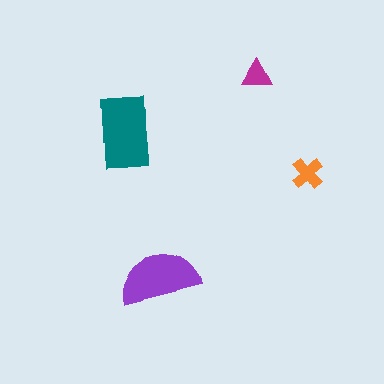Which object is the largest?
The teal rectangle.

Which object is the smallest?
The magenta triangle.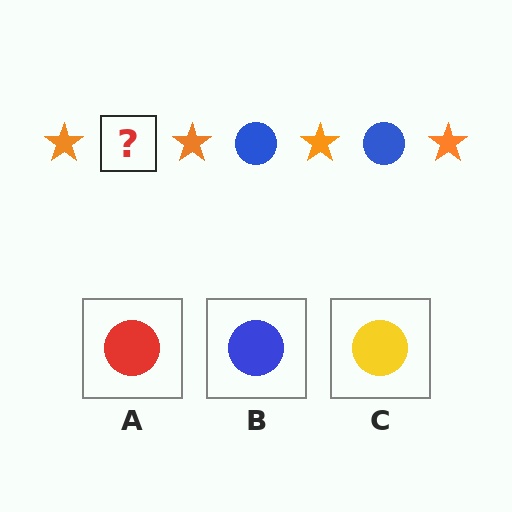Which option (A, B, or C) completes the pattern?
B.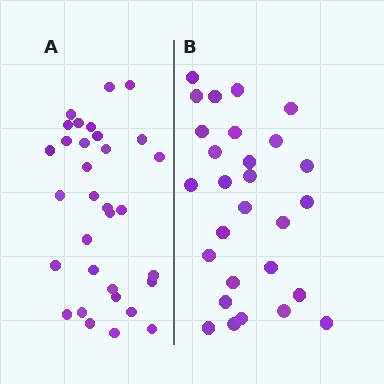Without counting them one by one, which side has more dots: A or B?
Region A (the left region) has more dots.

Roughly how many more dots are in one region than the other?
Region A has about 4 more dots than region B.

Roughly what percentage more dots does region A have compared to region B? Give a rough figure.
About 15% more.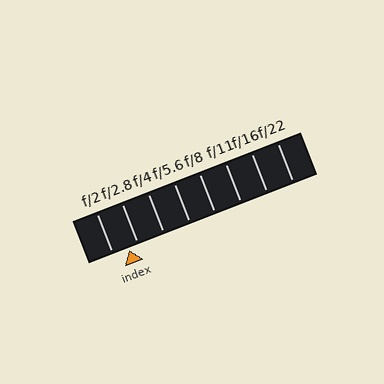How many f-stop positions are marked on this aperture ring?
There are 8 f-stop positions marked.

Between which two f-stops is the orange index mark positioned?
The index mark is between f/2 and f/2.8.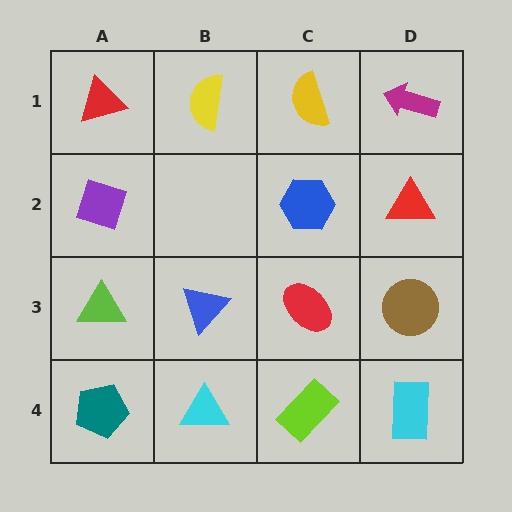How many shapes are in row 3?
4 shapes.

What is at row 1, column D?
A magenta arrow.